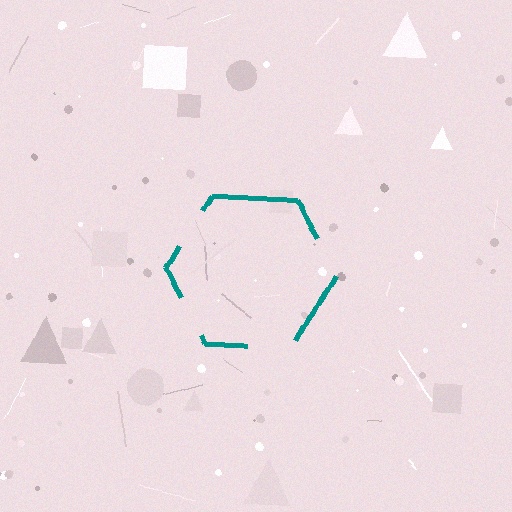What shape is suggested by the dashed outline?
The dashed outline suggests a hexagon.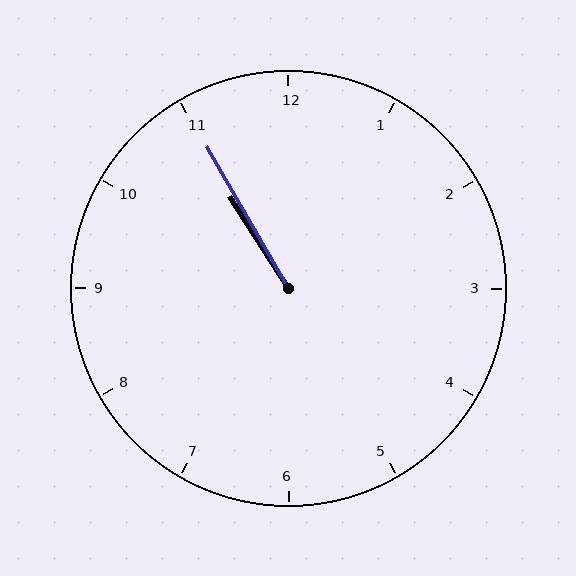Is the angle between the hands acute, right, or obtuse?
It is acute.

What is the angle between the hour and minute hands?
Approximately 2 degrees.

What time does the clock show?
10:55.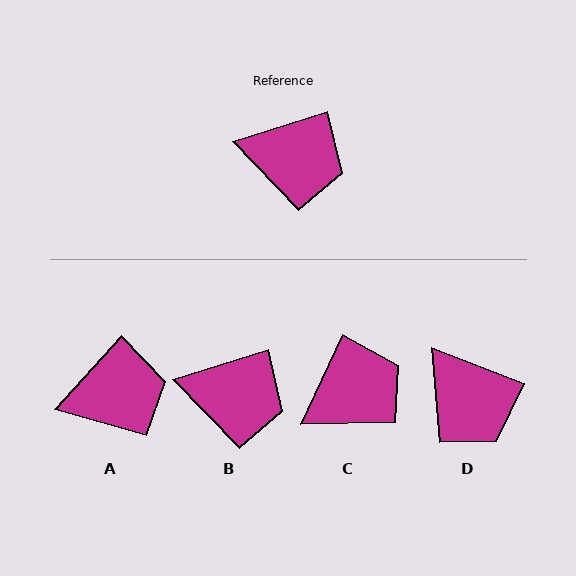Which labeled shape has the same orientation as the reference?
B.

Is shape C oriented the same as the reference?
No, it is off by about 47 degrees.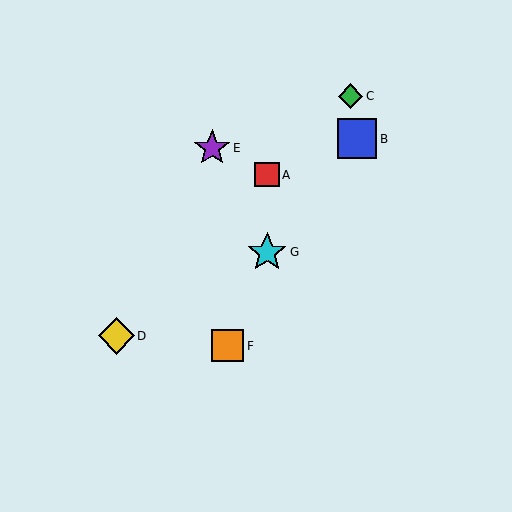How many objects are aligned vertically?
2 objects (A, G) are aligned vertically.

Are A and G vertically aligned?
Yes, both are at x≈267.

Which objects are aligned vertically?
Objects A, G are aligned vertically.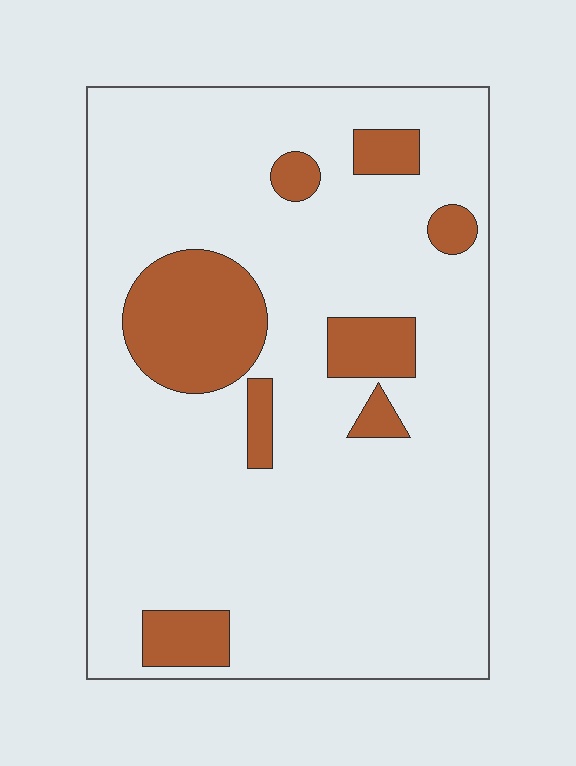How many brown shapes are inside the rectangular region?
8.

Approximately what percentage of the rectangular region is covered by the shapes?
Approximately 15%.